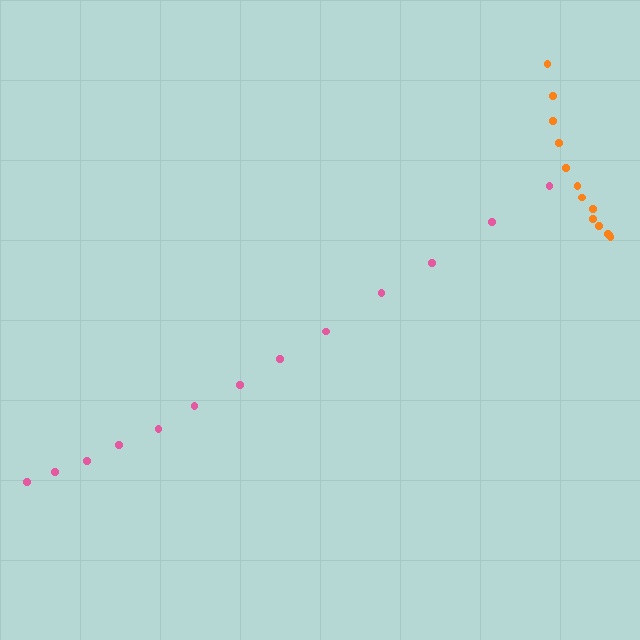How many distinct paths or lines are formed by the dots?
There are 2 distinct paths.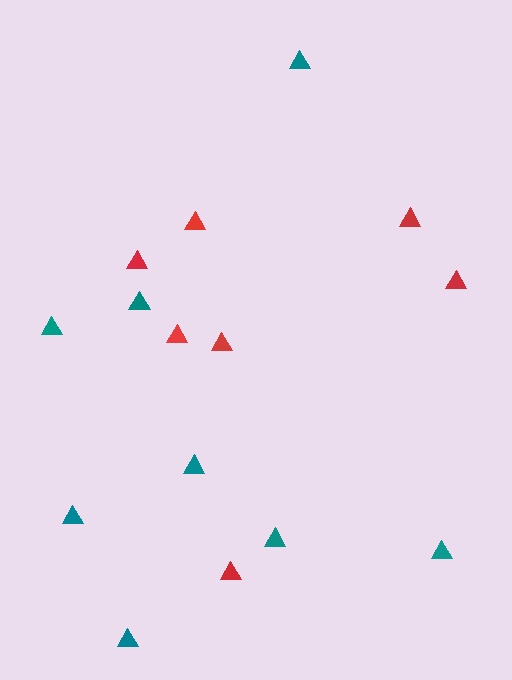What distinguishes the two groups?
There are 2 groups: one group of teal triangles (8) and one group of red triangles (7).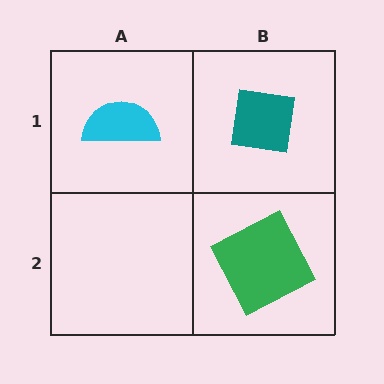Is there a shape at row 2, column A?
No, that cell is empty.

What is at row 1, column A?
A cyan semicircle.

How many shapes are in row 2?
1 shape.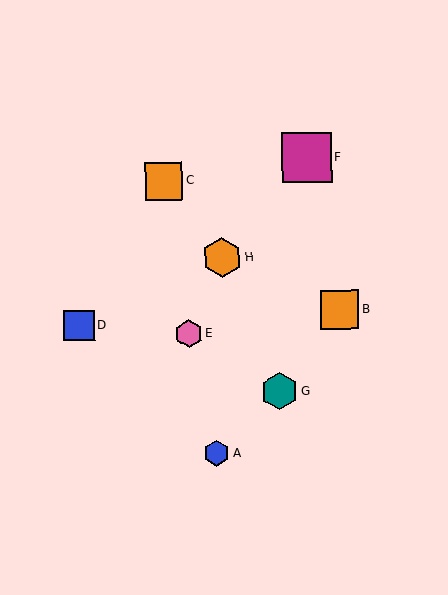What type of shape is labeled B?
Shape B is an orange square.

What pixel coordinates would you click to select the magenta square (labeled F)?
Click at (307, 157) to select the magenta square F.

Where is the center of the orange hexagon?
The center of the orange hexagon is at (222, 257).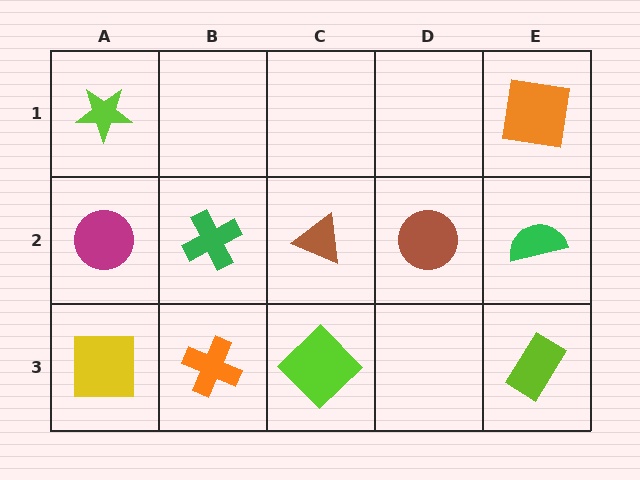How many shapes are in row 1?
2 shapes.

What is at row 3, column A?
A yellow square.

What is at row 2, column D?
A brown circle.